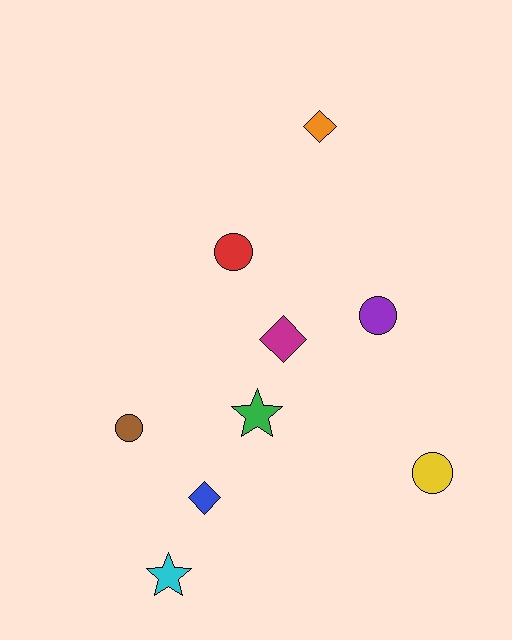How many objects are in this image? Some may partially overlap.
There are 9 objects.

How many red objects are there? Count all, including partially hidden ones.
There is 1 red object.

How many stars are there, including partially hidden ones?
There are 2 stars.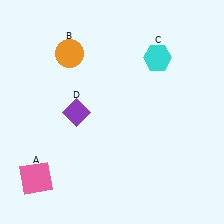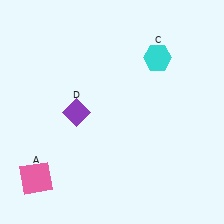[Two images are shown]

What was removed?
The orange circle (B) was removed in Image 2.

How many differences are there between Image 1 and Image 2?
There is 1 difference between the two images.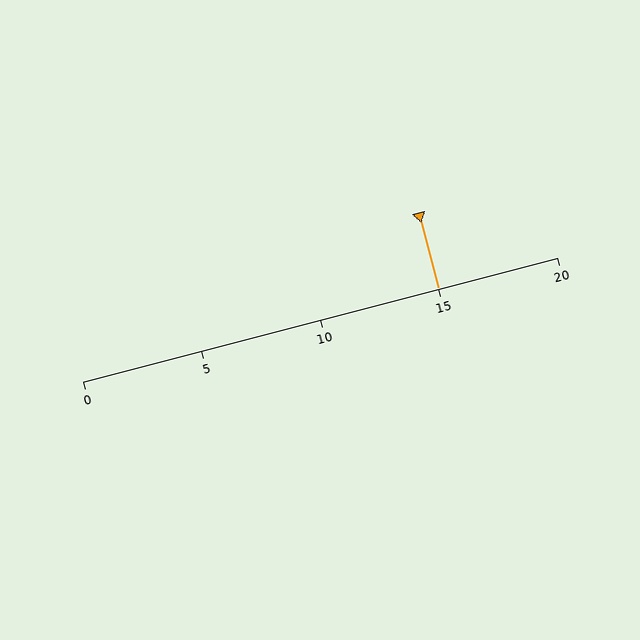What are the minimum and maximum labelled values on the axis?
The axis runs from 0 to 20.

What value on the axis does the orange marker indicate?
The marker indicates approximately 15.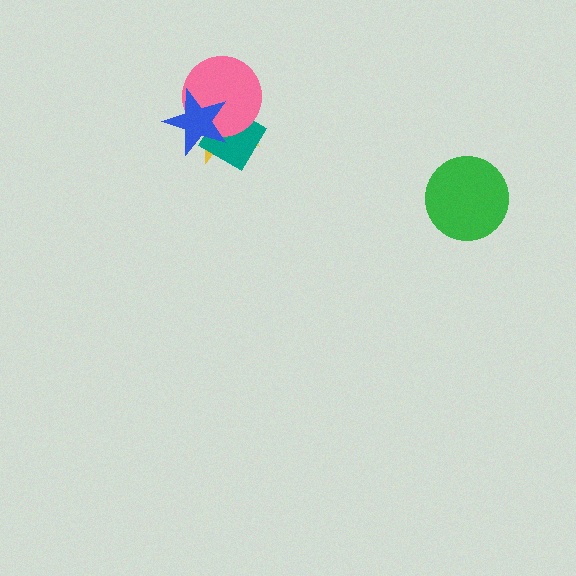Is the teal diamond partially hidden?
Yes, it is partially covered by another shape.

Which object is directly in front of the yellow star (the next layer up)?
The teal diamond is directly in front of the yellow star.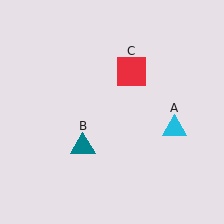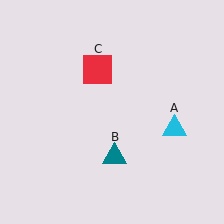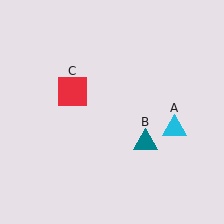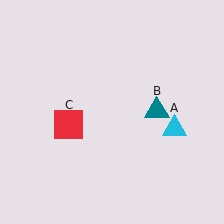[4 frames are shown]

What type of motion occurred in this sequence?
The teal triangle (object B), red square (object C) rotated counterclockwise around the center of the scene.